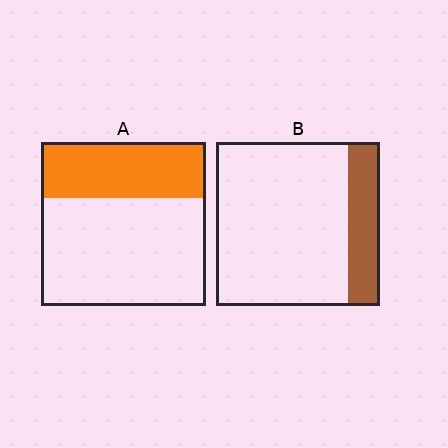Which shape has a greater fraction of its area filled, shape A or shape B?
Shape A.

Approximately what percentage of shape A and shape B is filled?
A is approximately 35% and B is approximately 20%.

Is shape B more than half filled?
No.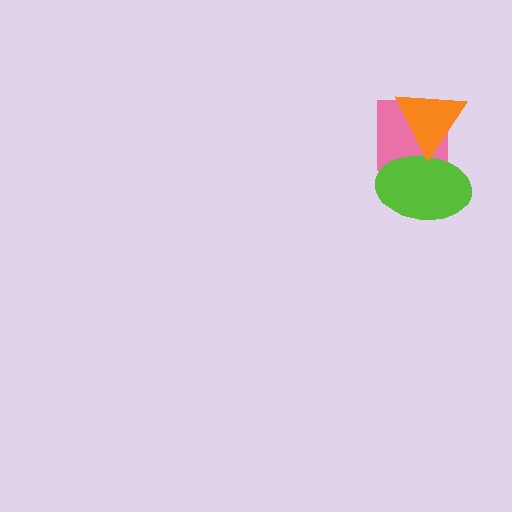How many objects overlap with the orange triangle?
2 objects overlap with the orange triangle.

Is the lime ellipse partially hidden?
Yes, it is partially covered by another shape.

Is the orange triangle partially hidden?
No, no other shape covers it.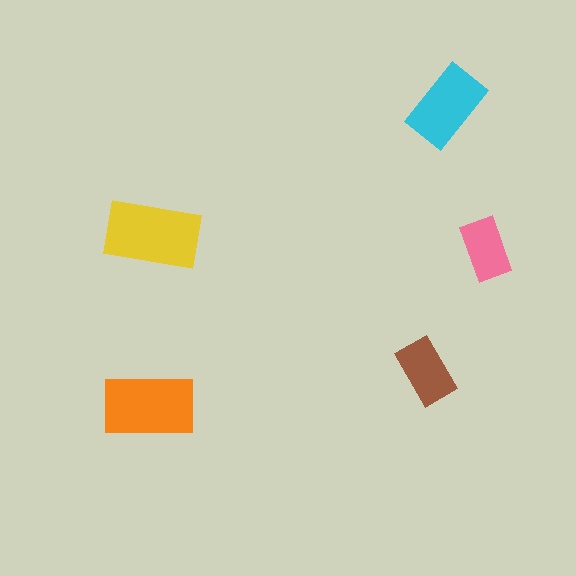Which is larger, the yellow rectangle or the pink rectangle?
The yellow one.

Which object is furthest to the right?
The pink rectangle is rightmost.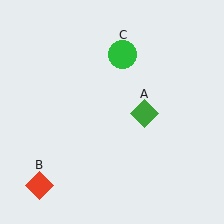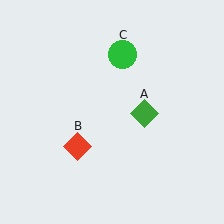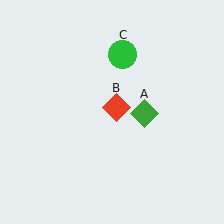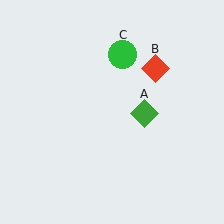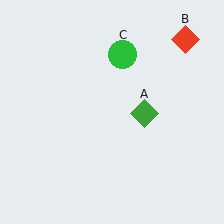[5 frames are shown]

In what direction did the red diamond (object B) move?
The red diamond (object B) moved up and to the right.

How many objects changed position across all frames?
1 object changed position: red diamond (object B).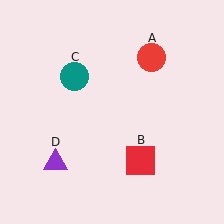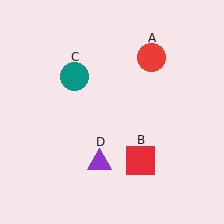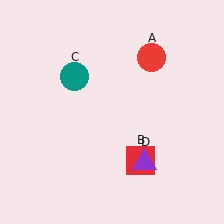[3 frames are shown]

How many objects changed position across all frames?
1 object changed position: purple triangle (object D).